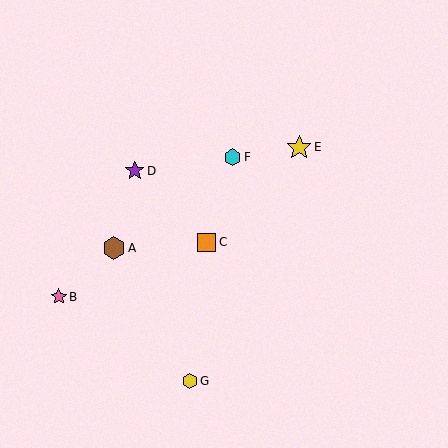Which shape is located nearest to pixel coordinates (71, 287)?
The pink star (labeled B) at (59, 297) is nearest to that location.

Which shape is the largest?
The yellow star (labeled E) is the largest.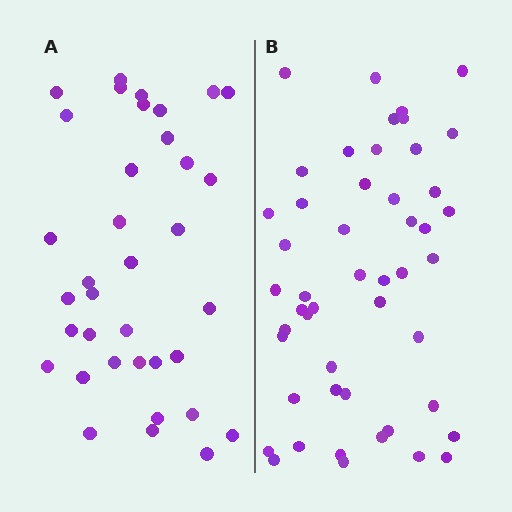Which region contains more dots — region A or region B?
Region B (the right region) has more dots.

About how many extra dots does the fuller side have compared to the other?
Region B has approximately 15 more dots than region A.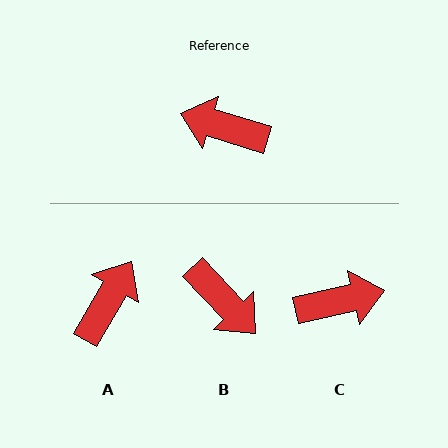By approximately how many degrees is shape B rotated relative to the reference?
Approximately 151 degrees counter-clockwise.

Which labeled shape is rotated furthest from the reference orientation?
B, about 151 degrees away.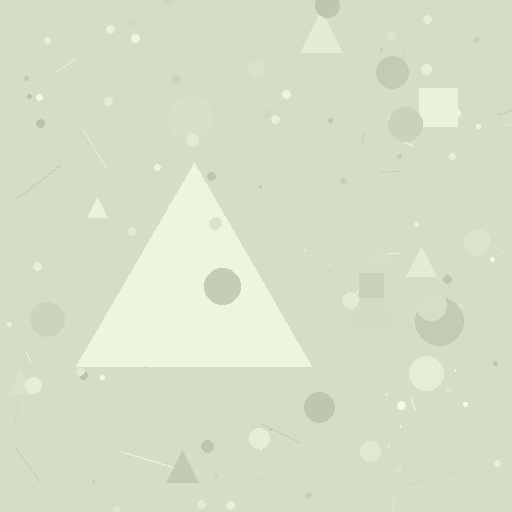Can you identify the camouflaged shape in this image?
The camouflaged shape is a triangle.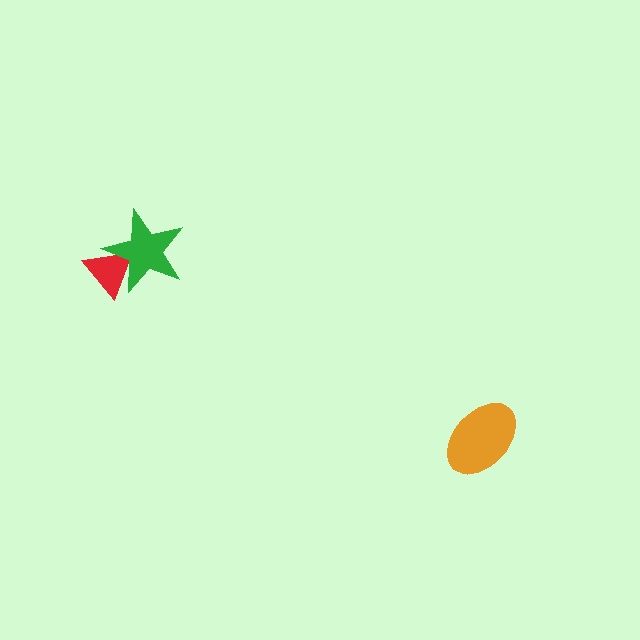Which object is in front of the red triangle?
The green star is in front of the red triangle.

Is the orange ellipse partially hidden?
No, no other shape covers it.